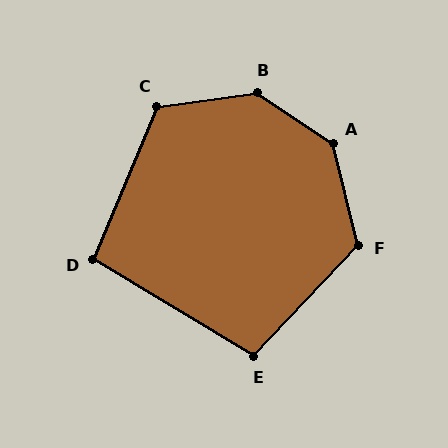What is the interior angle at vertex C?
Approximately 120 degrees (obtuse).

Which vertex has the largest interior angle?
B, at approximately 138 degrees.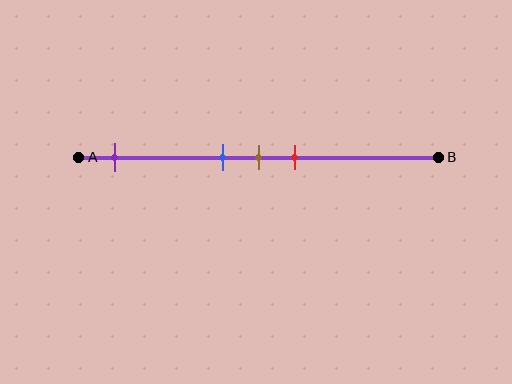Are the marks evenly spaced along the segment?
No, the marks are not evenly spaced.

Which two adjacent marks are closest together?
The blue and brown marks are the closest adjacent pair.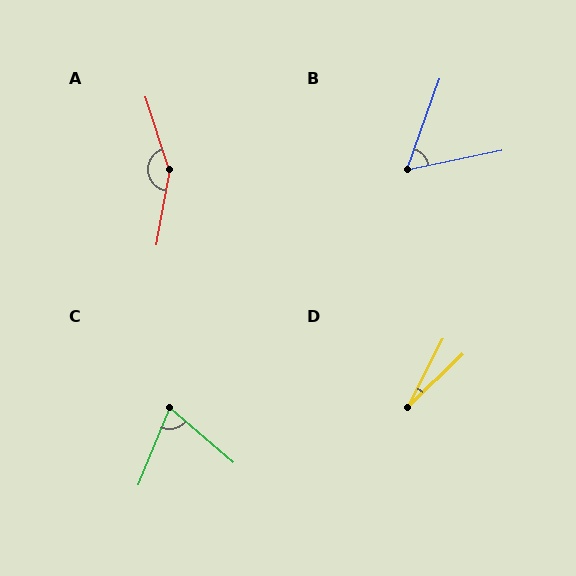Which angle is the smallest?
D, at approximately 18 degrees.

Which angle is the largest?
A, at approximately 152 degrees.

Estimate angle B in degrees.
Approximately 59 degrees.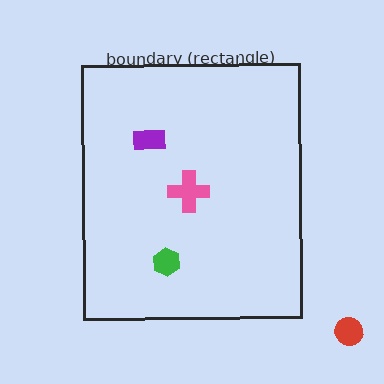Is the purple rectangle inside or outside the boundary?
Inside.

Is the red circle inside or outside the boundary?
Outside.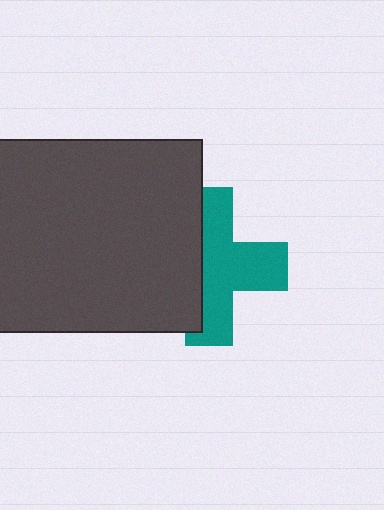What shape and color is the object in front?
The object in front is a dark gray rectangle.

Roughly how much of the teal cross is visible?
About half of it is visible (roughly 59%).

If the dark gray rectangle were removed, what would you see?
You would see the complete teal cross.